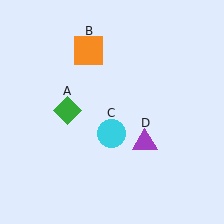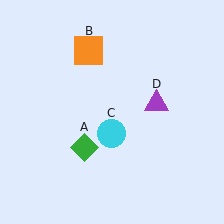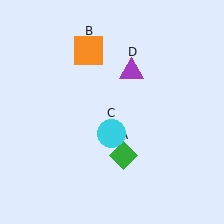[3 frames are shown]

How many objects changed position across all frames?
2 objects changed position: green diamond (object A), purple triangle (object D).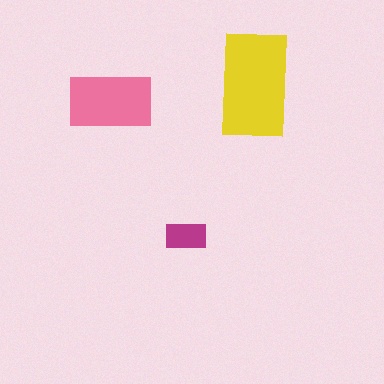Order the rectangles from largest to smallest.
the yellow one, the pink one, the magenta one.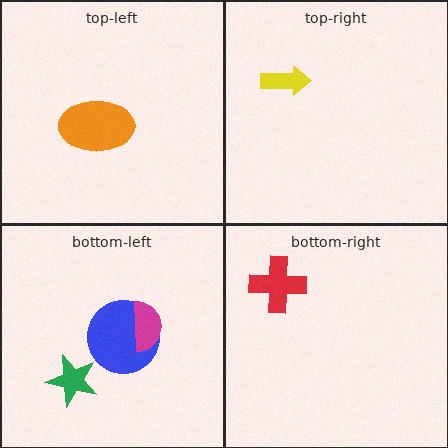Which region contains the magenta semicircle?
The bottom-left region.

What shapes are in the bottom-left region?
The green star, the blue circle, the magenta semicircle.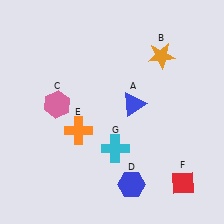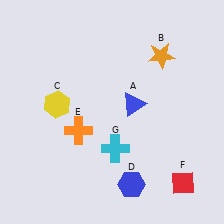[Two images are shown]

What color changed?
The hexagon (C) changed from pink in Image 1 to yellow in Image 2.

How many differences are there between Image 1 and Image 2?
There is 1 difference between the two images.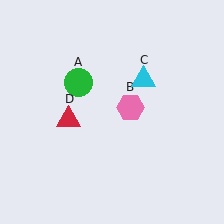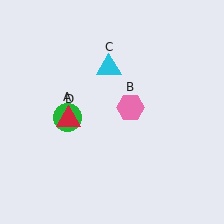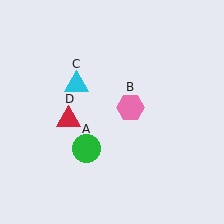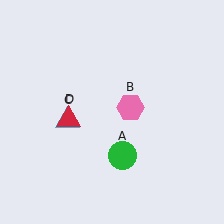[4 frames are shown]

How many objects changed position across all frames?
2 objects changed position: green circle (object A), cyan triangle (object C).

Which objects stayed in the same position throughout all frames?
Pink hexagon (object B) and red triangle (object D) remained stationary.